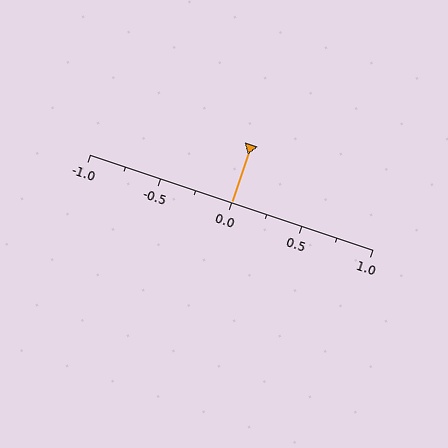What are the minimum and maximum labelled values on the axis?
The axis runs from -1.0 to 1.0.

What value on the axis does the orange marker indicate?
The marker indicates approximately 0.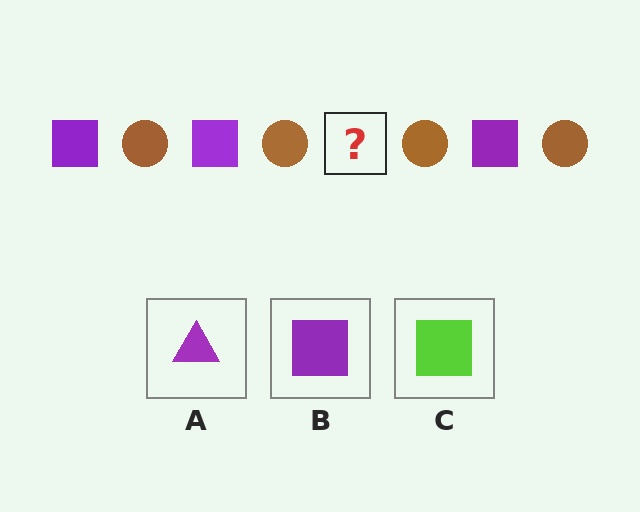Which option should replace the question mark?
Option B.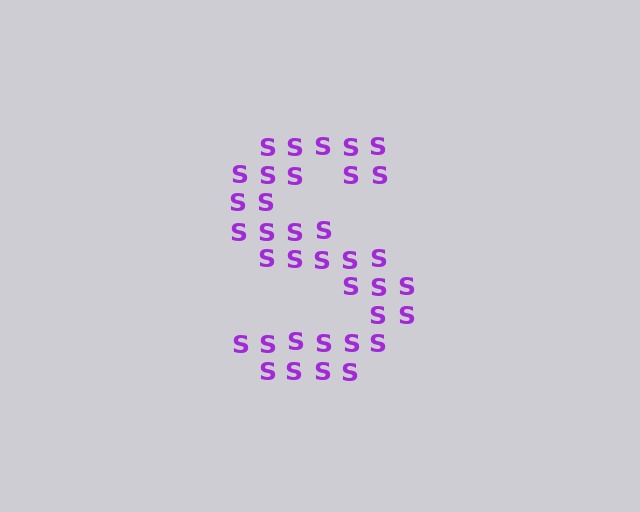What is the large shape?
The large shape is the letter S.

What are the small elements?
The small elements are letter S's.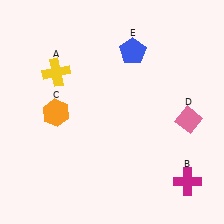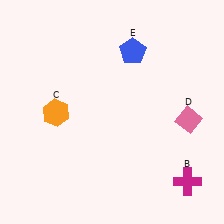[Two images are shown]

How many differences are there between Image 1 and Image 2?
There is 1 difference between the two images.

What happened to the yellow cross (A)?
The yellow cross (A) was removed in Image 2. It was in the top-left area of Image 1.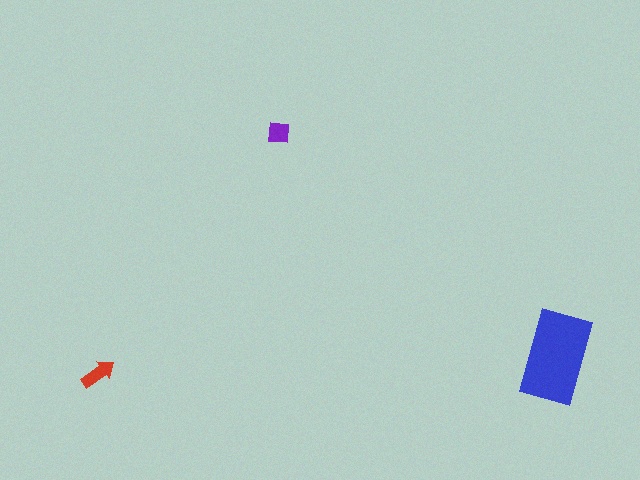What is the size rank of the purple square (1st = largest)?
3rd.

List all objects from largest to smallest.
The blue rectangle, the red arrow, the purple square.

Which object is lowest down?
The red arrow is bottommost.